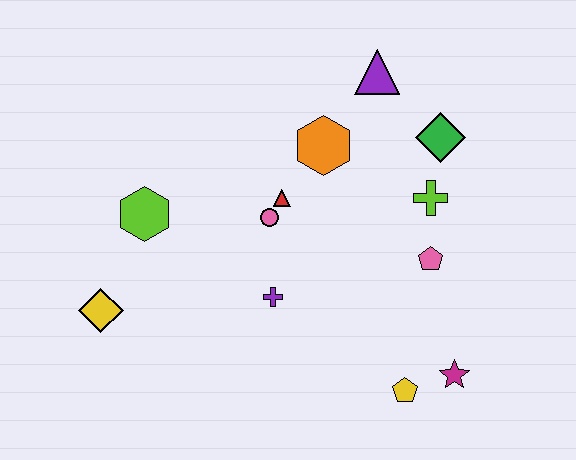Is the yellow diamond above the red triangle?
No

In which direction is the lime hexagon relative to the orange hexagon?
The lime hexagon is to the left of the orange hexagon.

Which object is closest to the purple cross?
The pink circle is closest to the purple cross.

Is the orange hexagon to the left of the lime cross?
Yes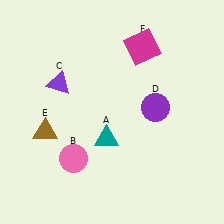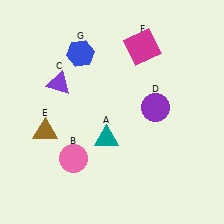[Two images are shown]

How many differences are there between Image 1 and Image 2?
There is 1 difference between the two images.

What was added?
A blue hexagon (G) was added in Image 2.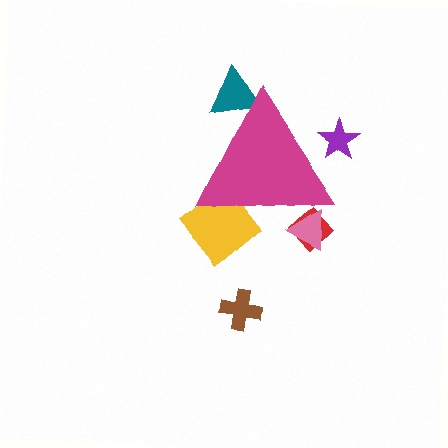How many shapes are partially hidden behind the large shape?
5 shapes are partially hidden.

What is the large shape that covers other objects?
A magenta triangle.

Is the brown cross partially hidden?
No, the brown cross is fully visible.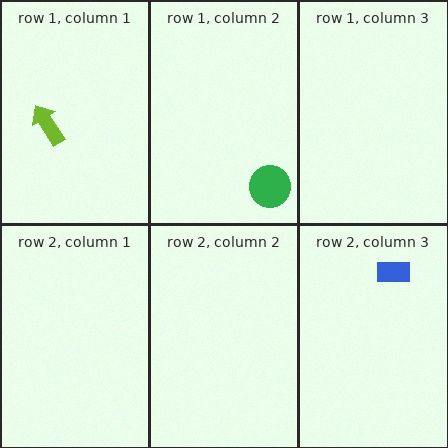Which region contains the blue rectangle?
The row 2, column 3 region.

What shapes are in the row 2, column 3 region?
The blue rectangle.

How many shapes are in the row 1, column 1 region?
1.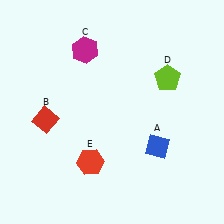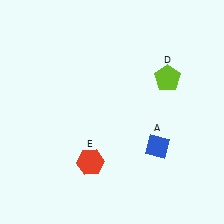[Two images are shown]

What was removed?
The red diamond (B), the magenta hexagon (C) were removed in Image 2.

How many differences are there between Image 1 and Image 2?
There are 2 differences between the two images.